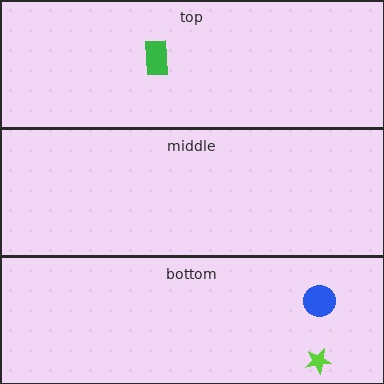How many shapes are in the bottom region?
2.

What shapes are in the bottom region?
The blue circle, the lime star.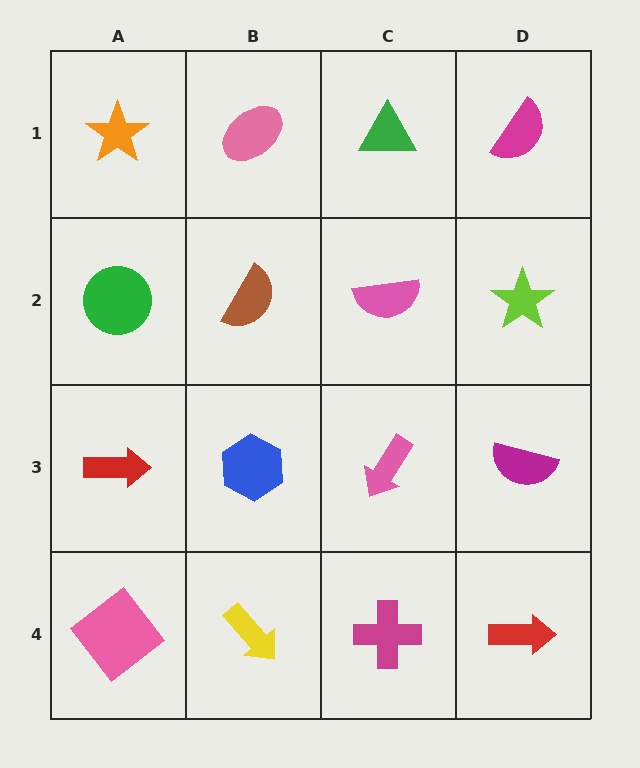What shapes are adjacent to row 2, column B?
A pink ellipse (row 1, column B), a blue hexagon (row 3, column B), a green circle (row 2, column A), a pink semicircle (row 2, column C).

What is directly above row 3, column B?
A brown semicircle.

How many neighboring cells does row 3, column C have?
4.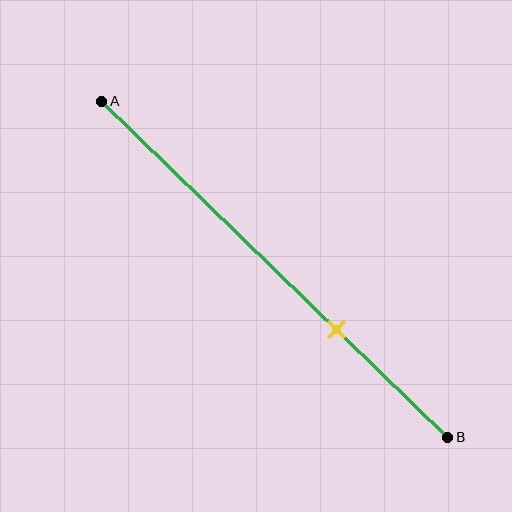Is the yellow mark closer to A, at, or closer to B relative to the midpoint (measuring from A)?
The yellow mark is closer to point B than the midpoint of segment AB.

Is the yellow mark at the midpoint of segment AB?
No, the mark is at about 70% from A, not at the 50% midpoint.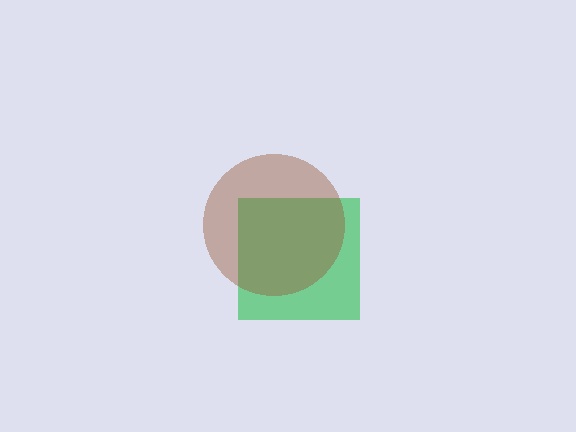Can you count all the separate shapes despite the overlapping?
Yes, there are 2 separate shapes.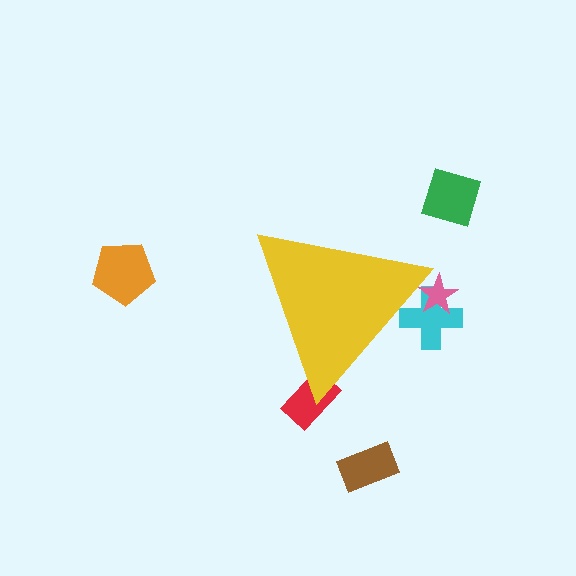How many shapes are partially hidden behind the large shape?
3 shapes are partially hidden.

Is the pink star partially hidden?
Yes, the pink star is partially hidden behind the yellow triangle.